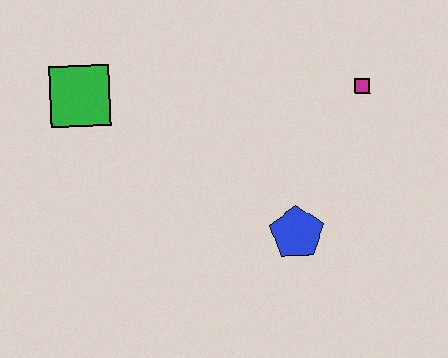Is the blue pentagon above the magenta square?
No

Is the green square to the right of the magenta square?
No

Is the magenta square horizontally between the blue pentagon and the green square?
No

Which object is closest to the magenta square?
The blue pentagon is closest to the magenta square.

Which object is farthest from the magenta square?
The green square is farthest from the magenta square.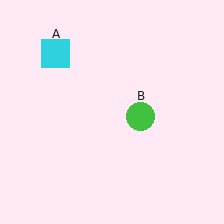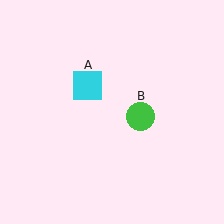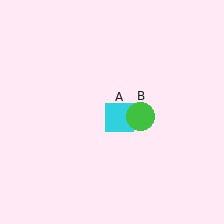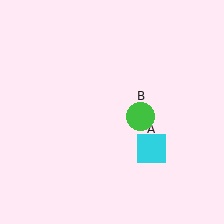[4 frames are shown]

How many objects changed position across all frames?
1 object changed position: cyan square (object A).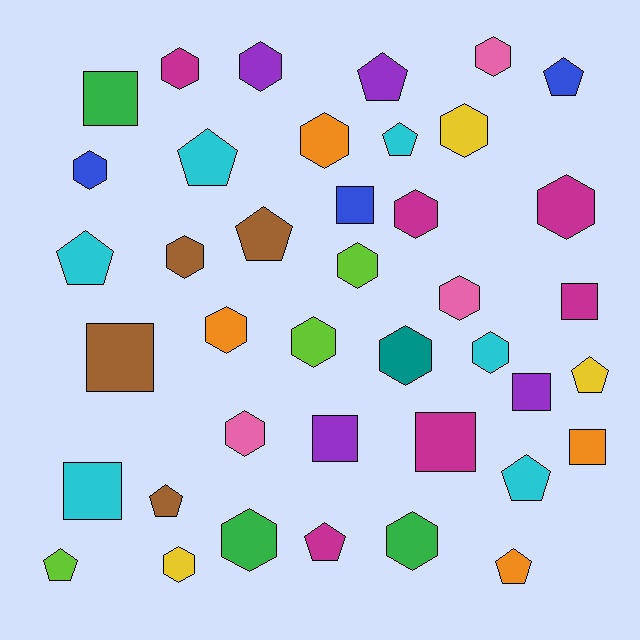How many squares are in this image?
There are 9 squares.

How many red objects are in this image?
There are no red objects.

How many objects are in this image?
There are 40 objects.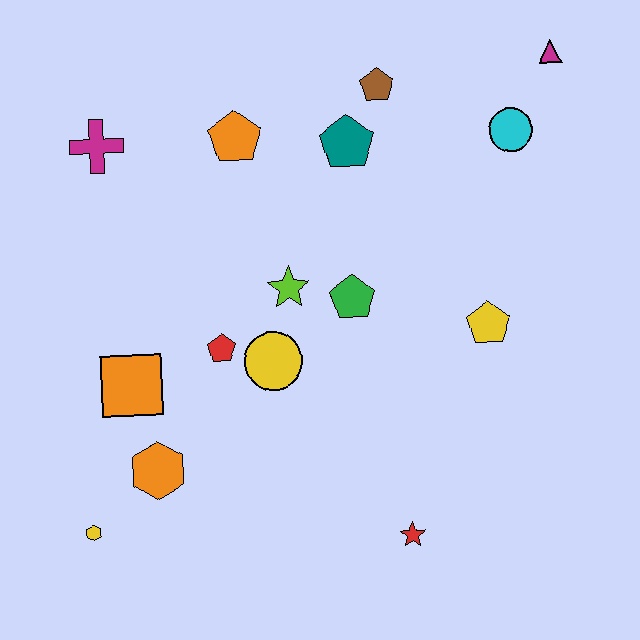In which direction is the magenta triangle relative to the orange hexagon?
The magenta triangle is to the right of the orange hexagon.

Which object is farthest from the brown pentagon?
The yellow hexagon is farthest from the brown pentagon.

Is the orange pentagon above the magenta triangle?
No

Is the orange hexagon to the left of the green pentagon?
Yes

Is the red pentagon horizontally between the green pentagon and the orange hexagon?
Yes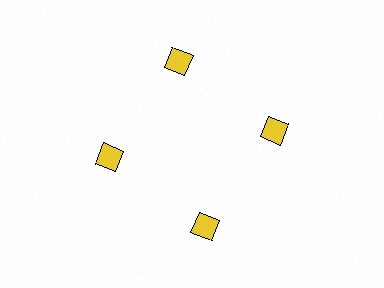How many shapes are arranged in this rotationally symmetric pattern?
There are 4 shapes, arranged in 4 groups of 1.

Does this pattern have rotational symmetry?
Yes, this pattern has 4-fold rotational symmetry. It looks the same after rotating 90 degrees around the center.